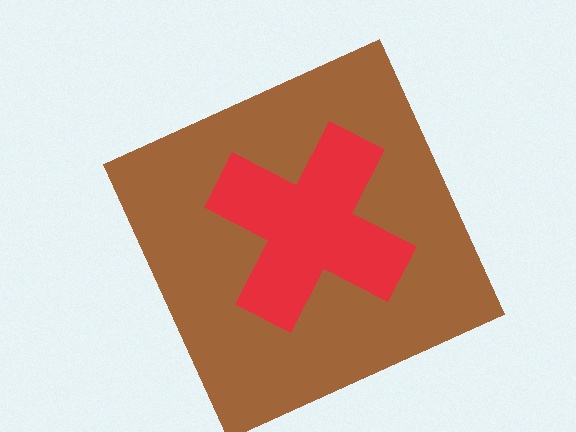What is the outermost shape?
The brown square.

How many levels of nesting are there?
2.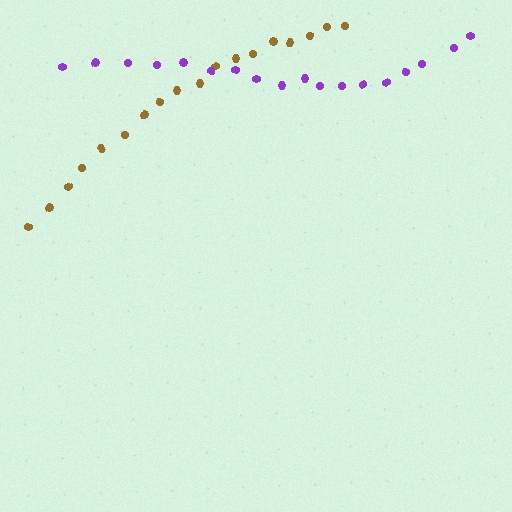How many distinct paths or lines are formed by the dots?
There are 2 distinct paths.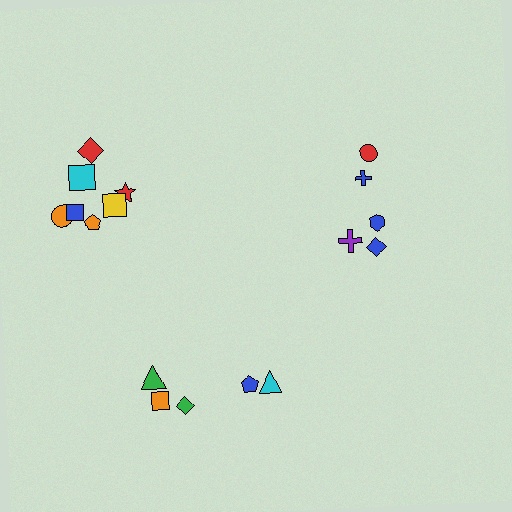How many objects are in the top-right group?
There are 5 objects.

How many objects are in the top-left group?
There are 7 objects.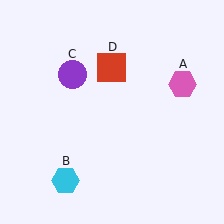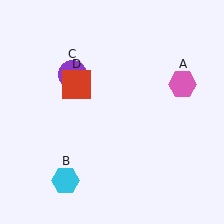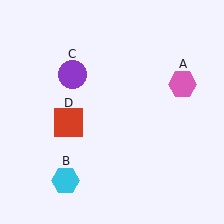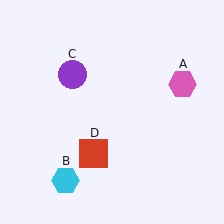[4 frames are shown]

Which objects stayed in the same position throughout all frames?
Pink hexagon (object A) and cyan hexagon (object B) and purple circle (object C) remained stationary.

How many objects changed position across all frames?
1 object changed position: red square (object D).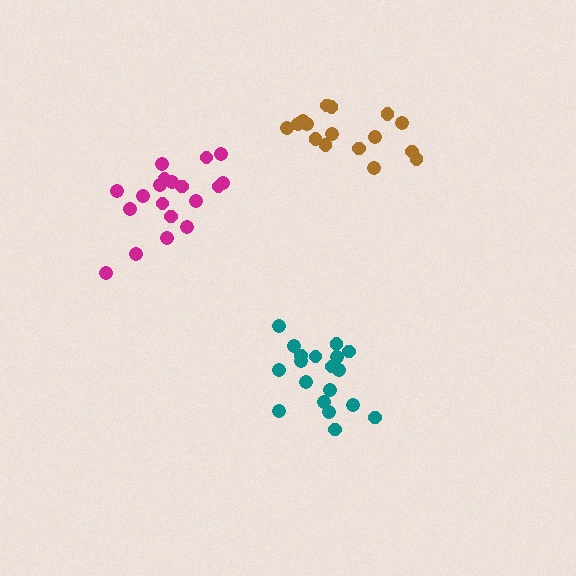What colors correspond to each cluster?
The clusters are colored: teal, magenta, brown.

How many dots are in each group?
Group 1: 19 dots, Group 2: 19 dots, Group 3: 16 dots (54 total).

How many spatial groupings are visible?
There are 3 spatial groupings.